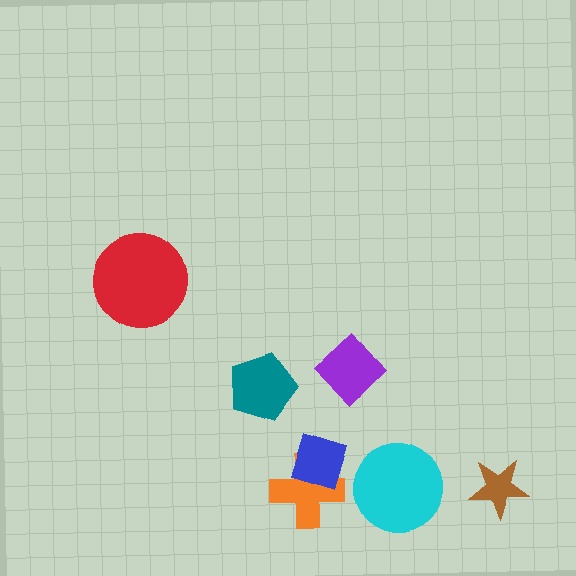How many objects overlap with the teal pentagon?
0 objects overlap with the teal pentagon.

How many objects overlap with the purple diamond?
0 objects overlap with the purple diamond.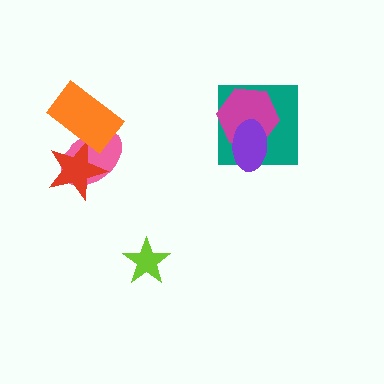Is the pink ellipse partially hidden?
Yes, it is partially covered by another shape.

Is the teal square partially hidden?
Yes, it is partially covered by another shape.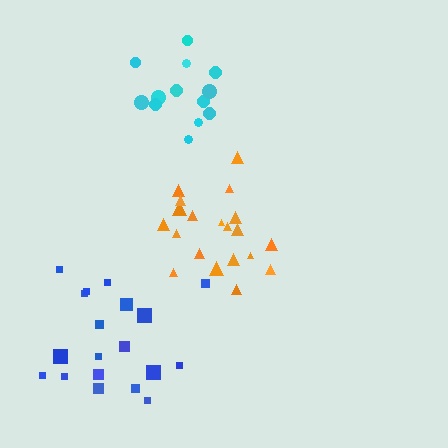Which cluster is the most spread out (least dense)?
Blue.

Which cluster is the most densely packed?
Orange.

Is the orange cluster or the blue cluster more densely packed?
Orange.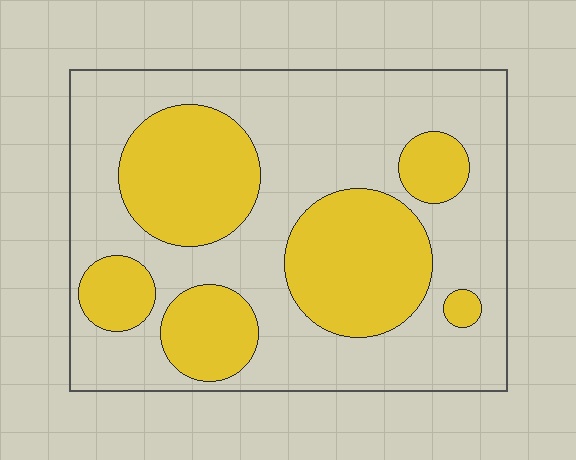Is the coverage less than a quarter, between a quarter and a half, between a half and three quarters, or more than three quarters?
Between a quarter and a half.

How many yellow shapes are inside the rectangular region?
6.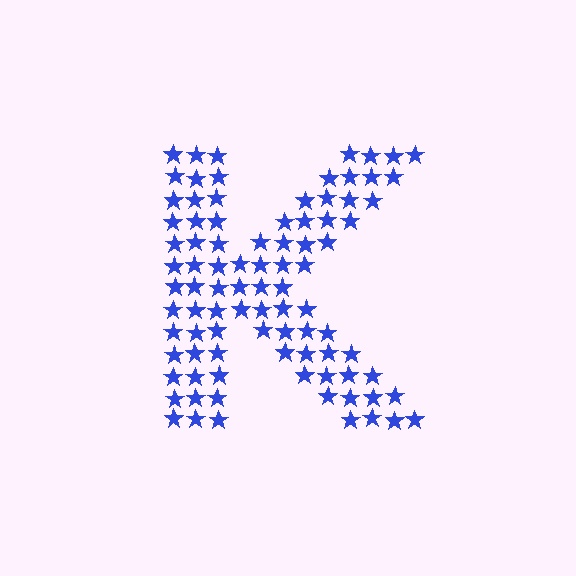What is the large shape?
The large shape is the letter K.